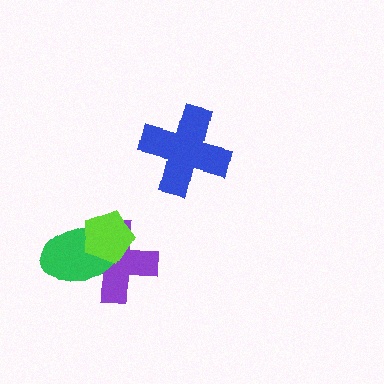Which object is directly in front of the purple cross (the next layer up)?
The green ellipse is directly in front of the purple cross.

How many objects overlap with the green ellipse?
2 objects overlap with the green ellipse.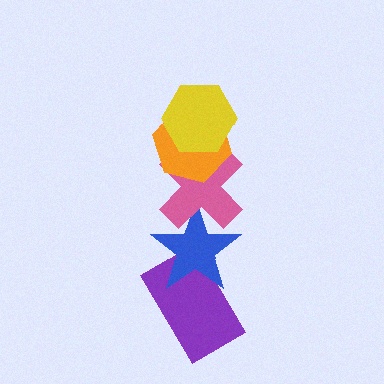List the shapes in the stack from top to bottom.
From top to bottom: the yellow hexagon, the orange hexagon, the pink cross, the blue star, the purple rectangle.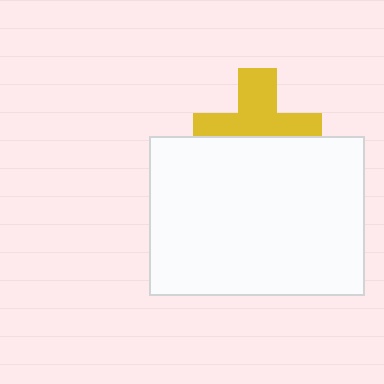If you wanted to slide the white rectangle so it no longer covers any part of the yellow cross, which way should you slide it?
Slide it down — that is the most direct way to separate the two shapes.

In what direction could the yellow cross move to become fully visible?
The yellow cross could move up. That would shift it out from behind the white rectangle entirely.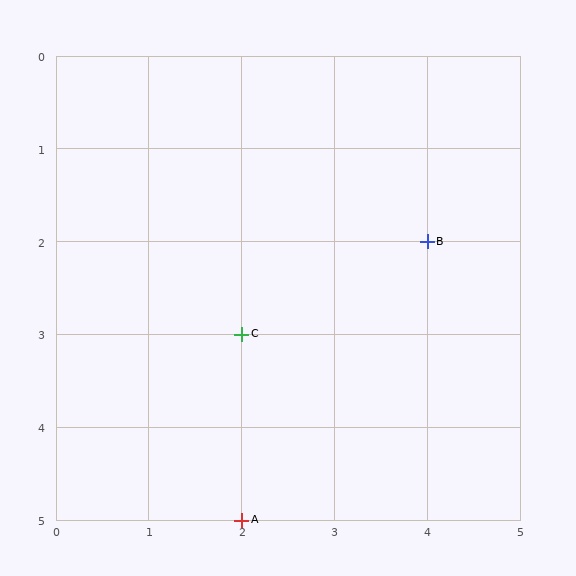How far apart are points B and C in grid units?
Points B and C are 2 columns and 1 row apart (about 2.2 grid units diagonally).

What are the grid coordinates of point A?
Point A is at grid coordinates (2, 5).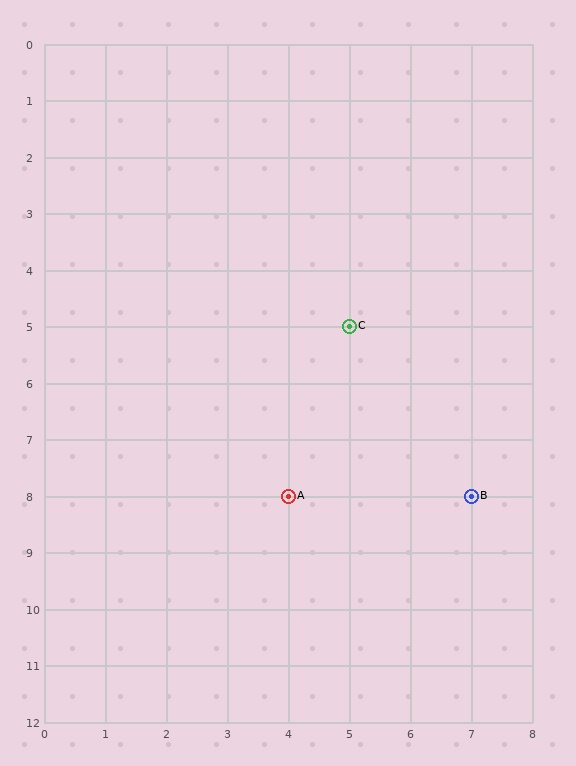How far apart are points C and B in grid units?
Points C and B are 2 columns and 3 rows apart (about 3.6 grid units diagonally).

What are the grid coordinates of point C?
Point C is at grid coordinates (5, 5).